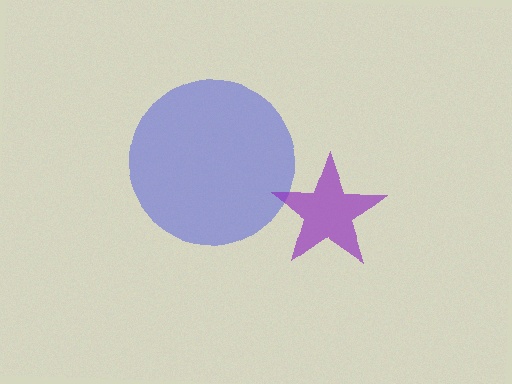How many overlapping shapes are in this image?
There are 2 overlapping shapes in the image.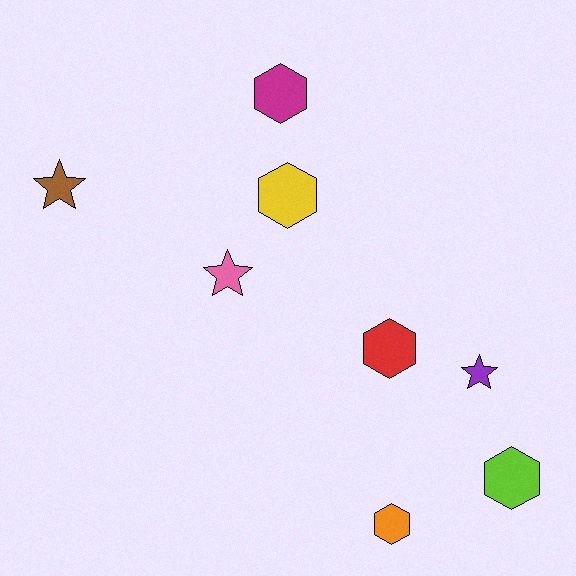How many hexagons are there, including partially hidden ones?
There are 5 hexagons.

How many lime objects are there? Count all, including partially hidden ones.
There is 1 lime object.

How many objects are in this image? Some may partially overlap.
There are 8 objects.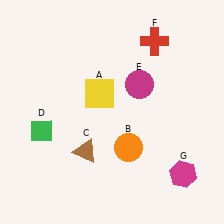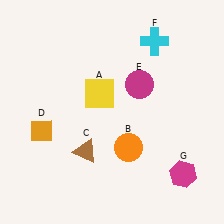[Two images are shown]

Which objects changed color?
D changed from green to orange. F changed from red to cyan.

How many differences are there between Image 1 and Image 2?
There are 2 differences between the two images.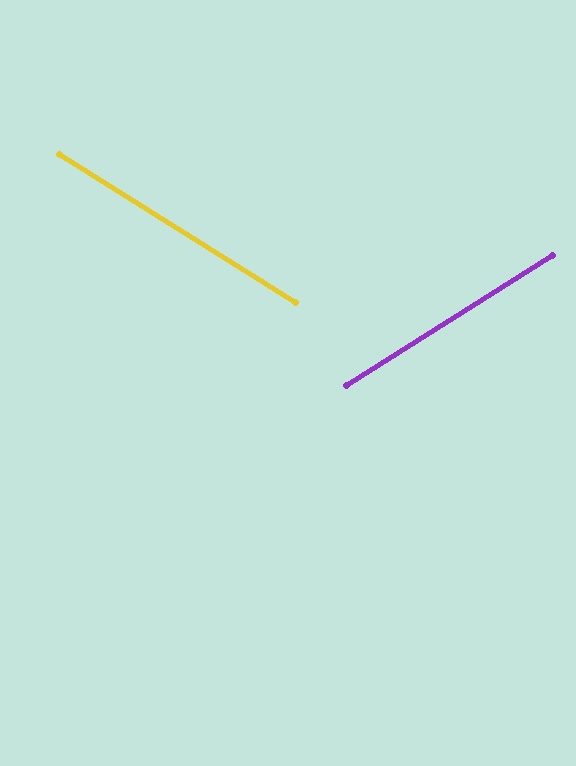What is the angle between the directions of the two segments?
Approximately 64 degrees.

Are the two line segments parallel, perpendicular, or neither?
Neither parallel nor perpendicular — they differ by about 64°.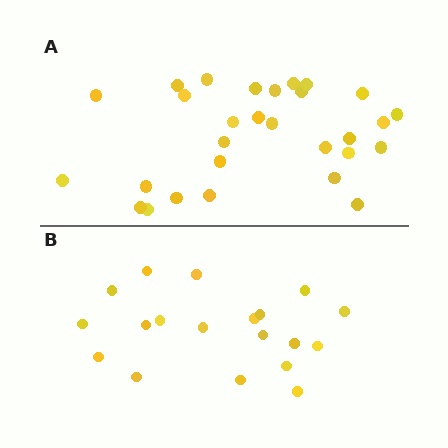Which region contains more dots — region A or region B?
Region A (the top region) has more dots.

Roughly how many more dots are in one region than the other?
Region A has roughly 10 or so more dots than region B.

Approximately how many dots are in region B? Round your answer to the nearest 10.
About 20 dots. (The exact count is 19, which rounds to 20.)